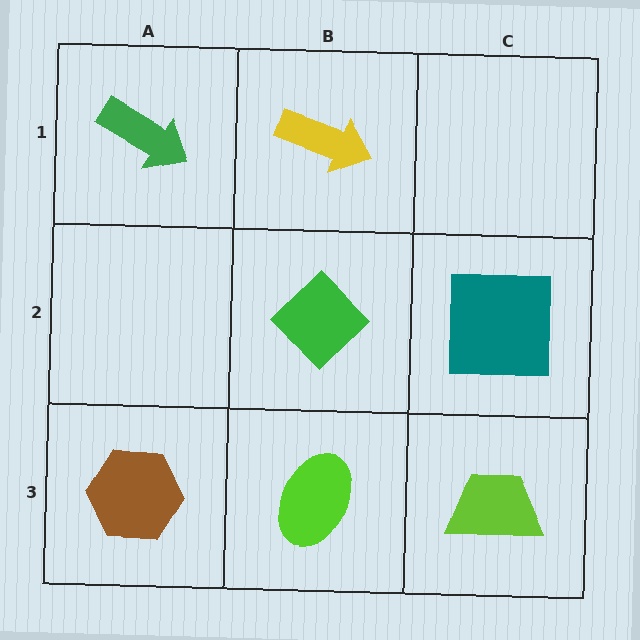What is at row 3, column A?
A brown hexagon.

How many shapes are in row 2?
2 shapes.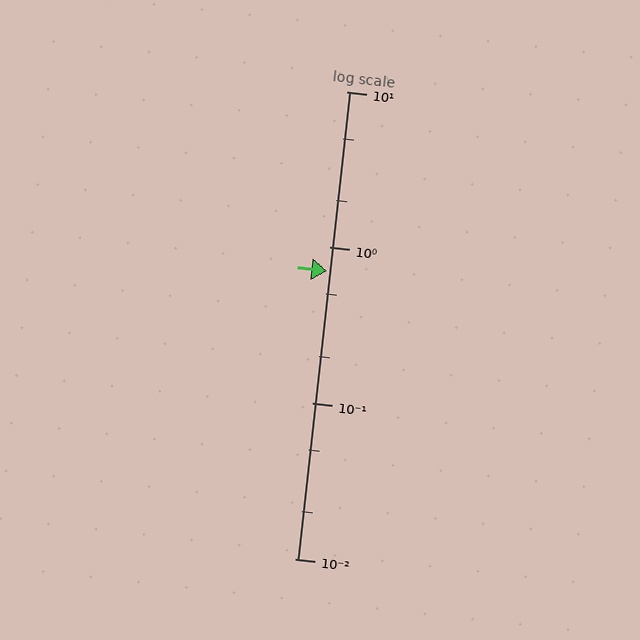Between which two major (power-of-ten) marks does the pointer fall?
The pointer is between 0.1 and 1.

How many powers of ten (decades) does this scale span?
The scale spans 3 decades, from 0.01 to 10.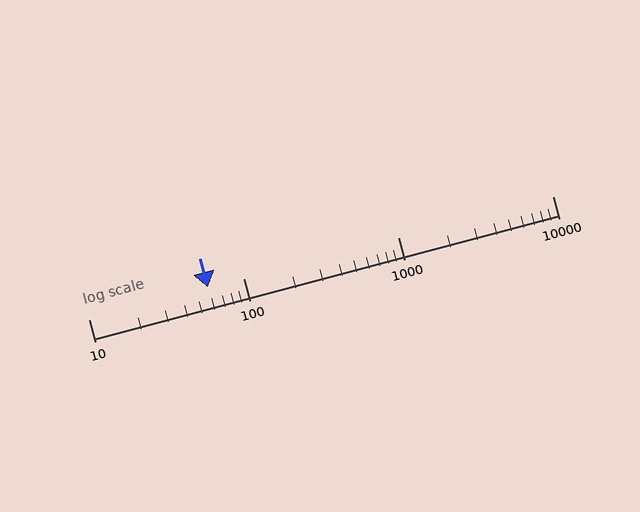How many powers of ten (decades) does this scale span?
The scale spans 3 decades, from 10 to 10000.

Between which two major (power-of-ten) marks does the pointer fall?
The pointer is between 10 and 100.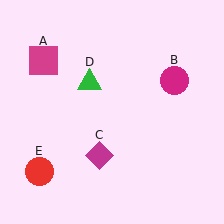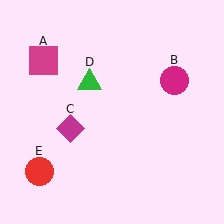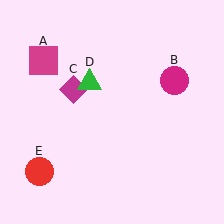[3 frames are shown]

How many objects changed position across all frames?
1 object changed position: magenta diamond (object C).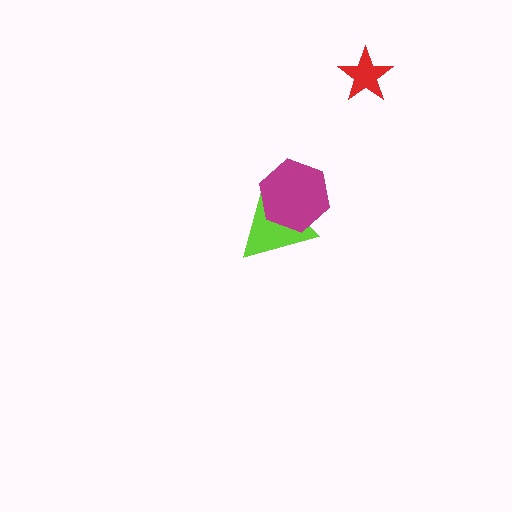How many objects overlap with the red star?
0 objects overlap with the red star.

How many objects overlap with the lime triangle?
1 object overlaps with the lime triangle.